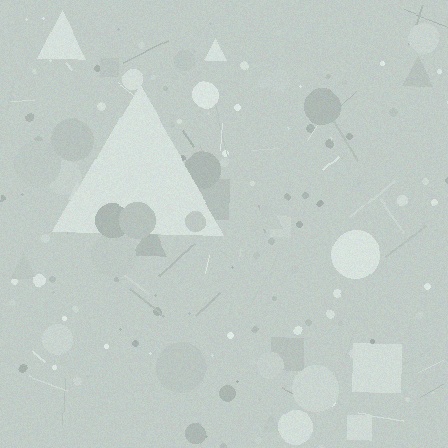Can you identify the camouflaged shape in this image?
The camouflaged shape is a triangle.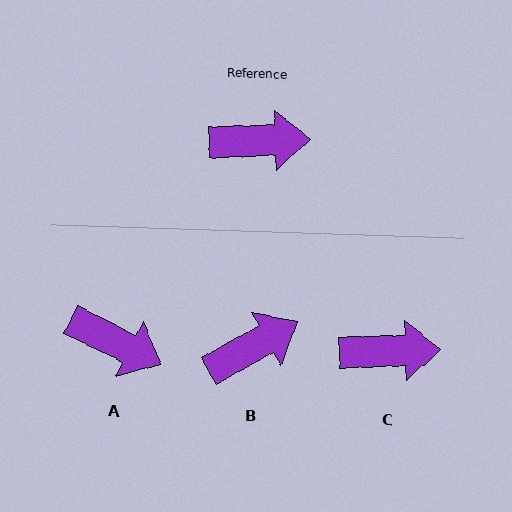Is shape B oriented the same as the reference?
No, it is off by about 27 degrees.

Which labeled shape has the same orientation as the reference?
C.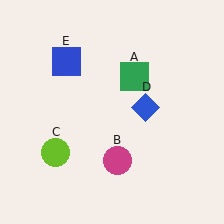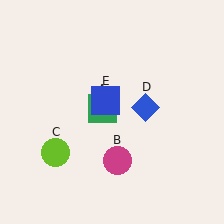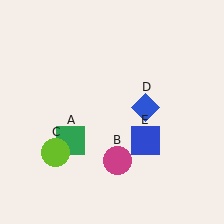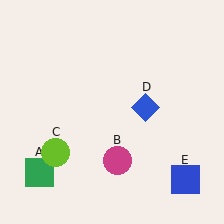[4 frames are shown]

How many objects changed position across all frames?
2 objects changed position: green square (object A), blue square (object E).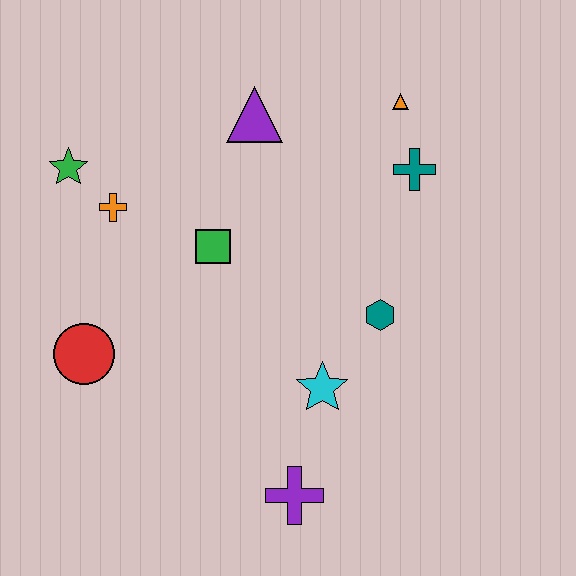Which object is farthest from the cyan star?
The green star is farthest from the cyan star.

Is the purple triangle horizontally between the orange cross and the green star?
No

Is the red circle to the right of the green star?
Yes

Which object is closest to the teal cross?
The orange triangle is closest to the teal cross.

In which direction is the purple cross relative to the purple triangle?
The purple cross is below the purple triangle.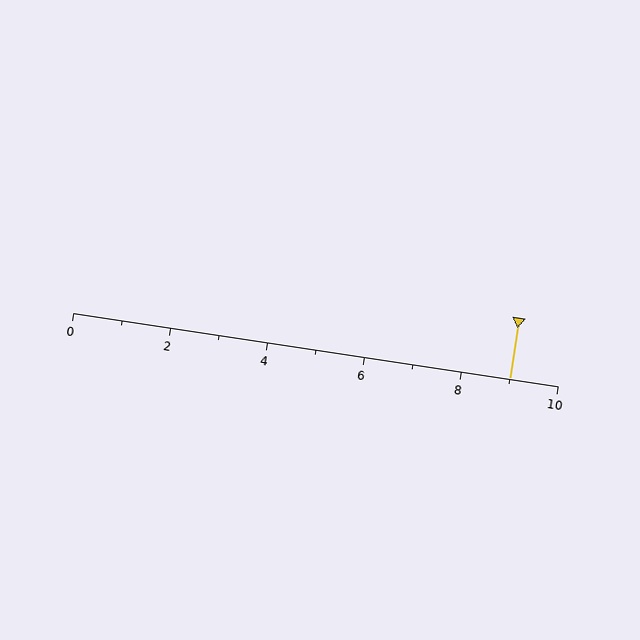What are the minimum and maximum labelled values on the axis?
The axis runs from 0 to 10.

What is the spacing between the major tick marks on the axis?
The major ticks are spaced 2 apart.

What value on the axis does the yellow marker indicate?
The marker indicates approximately 9.